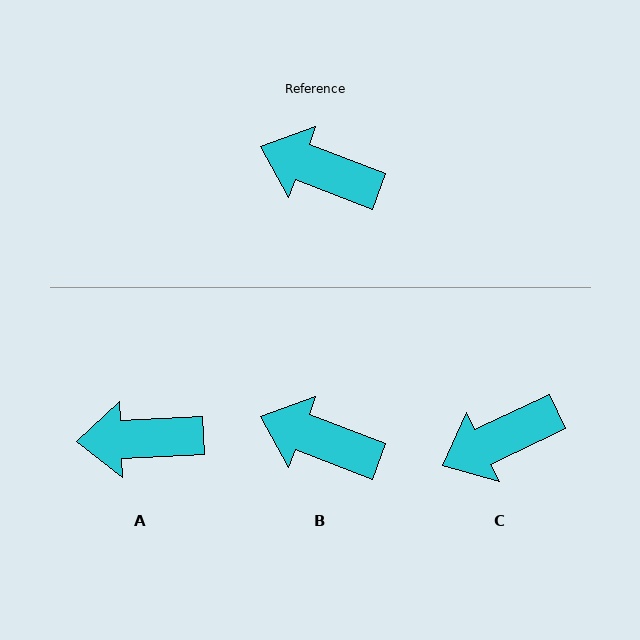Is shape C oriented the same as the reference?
No, it is off by about 46 degrees.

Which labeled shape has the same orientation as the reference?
B.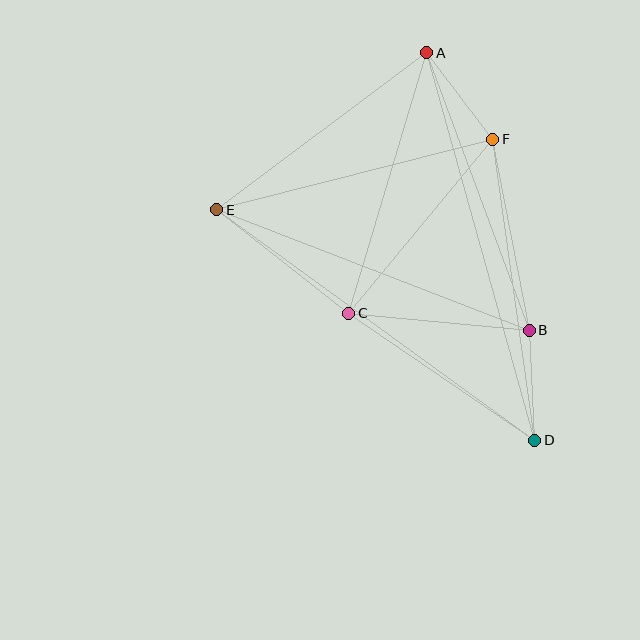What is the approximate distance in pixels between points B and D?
The distance between B and D is approximately 110 pixels.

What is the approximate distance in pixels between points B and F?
The distance between B and F is approximately 195 pixels.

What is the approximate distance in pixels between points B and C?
The distance between B and C is approximately 182 pixels.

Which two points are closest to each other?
Points A and F are closest to each other.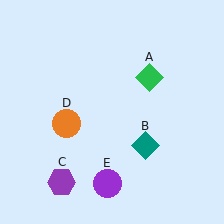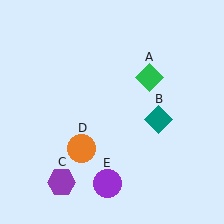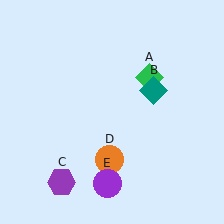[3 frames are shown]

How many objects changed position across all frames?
2 objects changed position: teal diamond (object B), orange circle (object D).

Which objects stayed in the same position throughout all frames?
Green diamond (object A) and purple hexagon (object C) and purple circle (object E) remained stationary.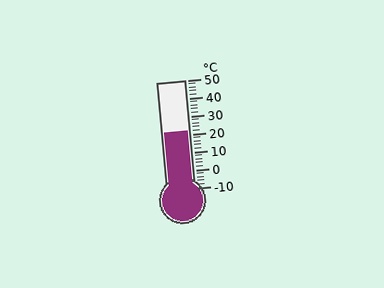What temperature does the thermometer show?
The thermometer shows approximately 22°C.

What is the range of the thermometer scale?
The thermometer scale ranges from -10°C to 50°C.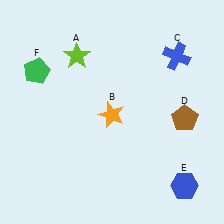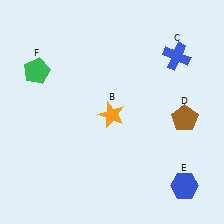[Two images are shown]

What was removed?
The lime star (A) was removed in Image 2.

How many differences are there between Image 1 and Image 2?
There is 1 difference between the two images.